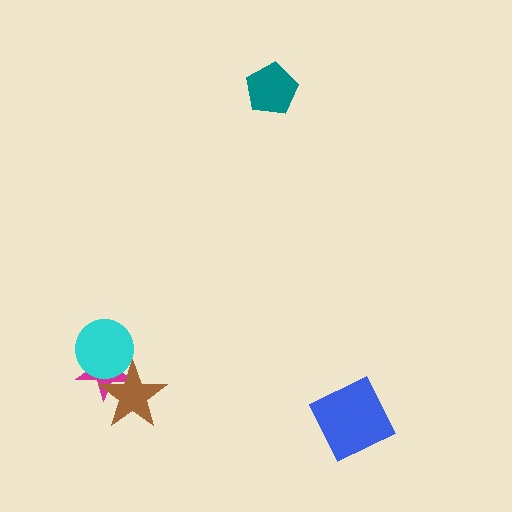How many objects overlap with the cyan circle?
2 objects overlap with the cyan circle.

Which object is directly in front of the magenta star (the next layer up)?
The brown star is directly in front of the magenta star.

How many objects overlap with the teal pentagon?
0 objects overlap with the teal pentagon.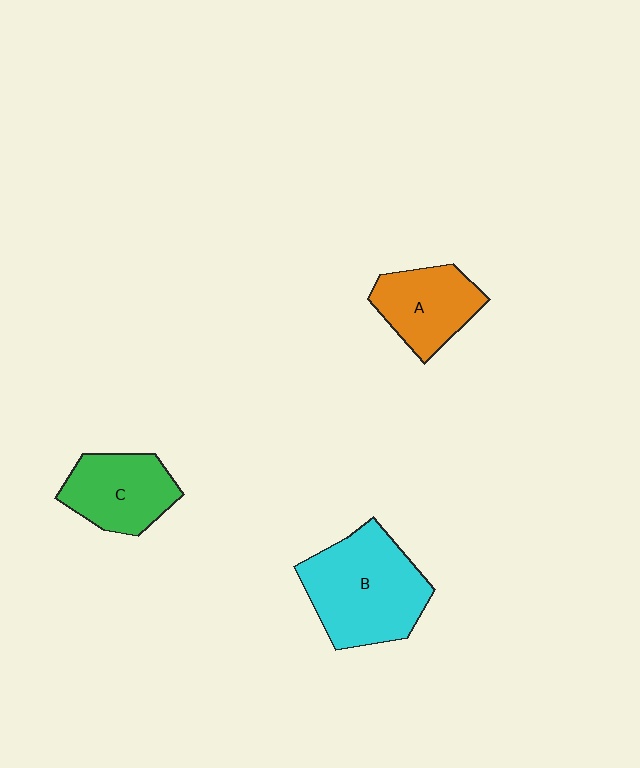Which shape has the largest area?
Shape B (cyan).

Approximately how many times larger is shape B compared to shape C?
Approximately 1.5 times.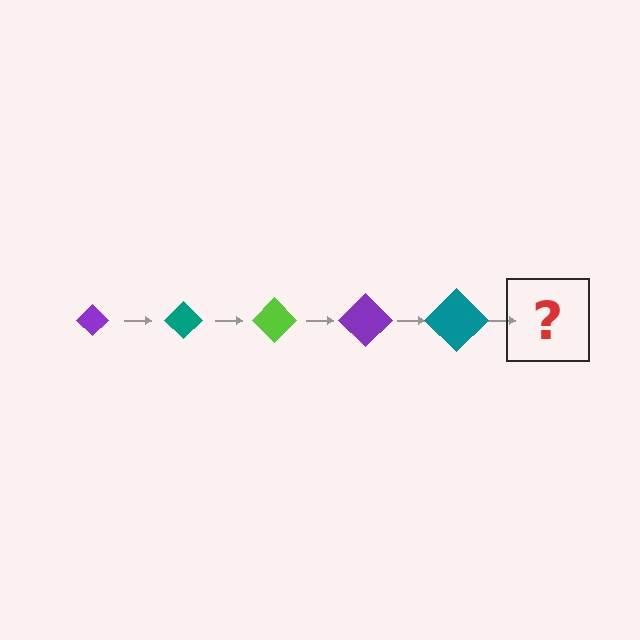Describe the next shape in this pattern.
It should be a lime diamond, larger than the previous one.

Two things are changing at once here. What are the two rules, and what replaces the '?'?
The two rules are that the diamond grows larger each step and the color cycles through purple, teal, and lime. The '?' should be a lime diamond, larger than the previous one.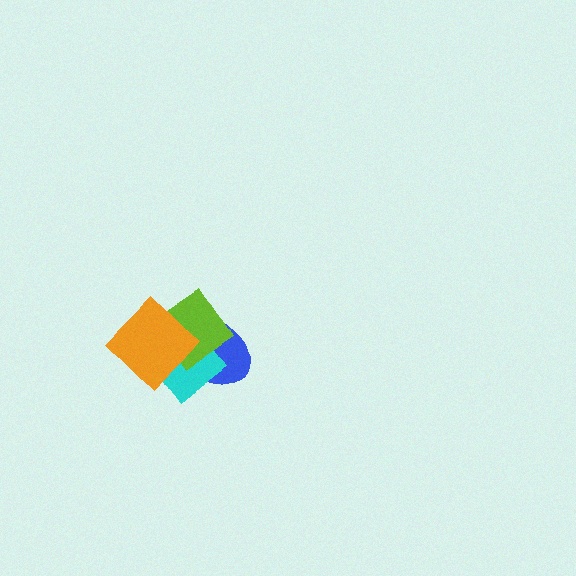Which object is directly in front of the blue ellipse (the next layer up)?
The cyan diamond is directly in front of the blue ellipse.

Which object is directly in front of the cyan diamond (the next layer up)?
The lime diamond is directly in front of the cyan diamond.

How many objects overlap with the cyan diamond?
3 objects overlap with the cyan diamond.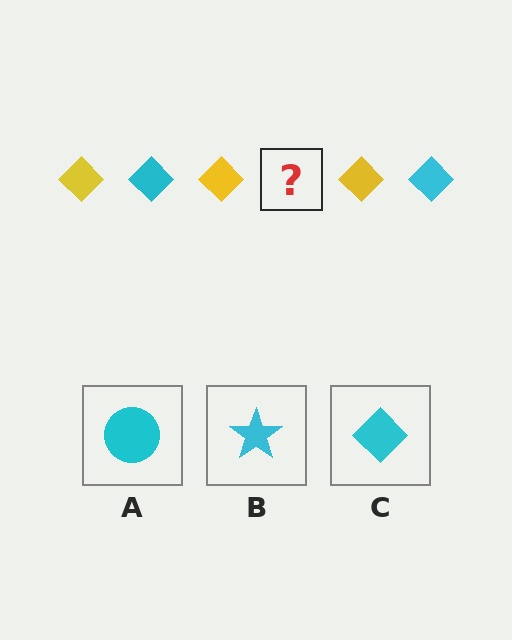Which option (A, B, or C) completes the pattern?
C.